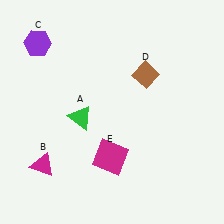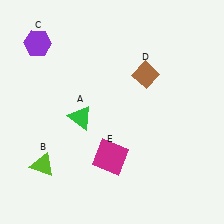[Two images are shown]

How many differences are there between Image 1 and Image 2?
There is 1 difference between the two images.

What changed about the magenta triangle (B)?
In Image 1, B is magenta. In Image 2, it changed to lime.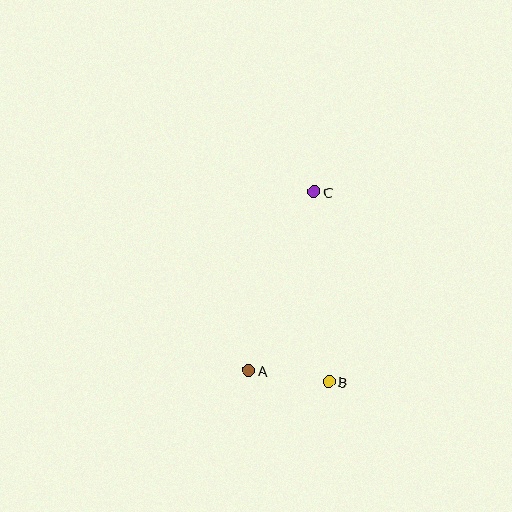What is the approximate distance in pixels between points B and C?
The distance between B and C is approximately 190 pixels.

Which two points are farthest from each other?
Points A and C are farthest from each other.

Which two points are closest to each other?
Points A and B are closest to each other.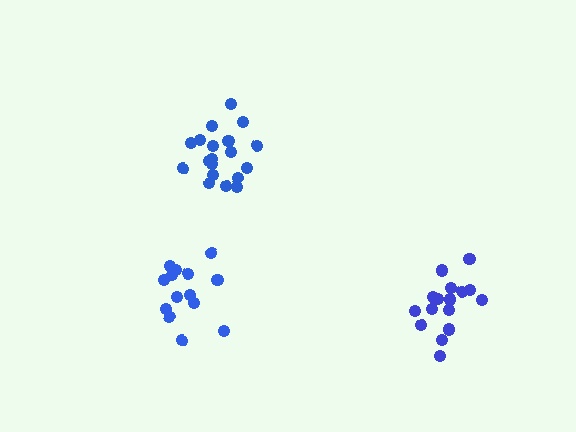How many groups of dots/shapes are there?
There are 3 groups.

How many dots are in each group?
Group 1: 15 dots, Group 2: 17 dots, Group 3: 19 dots (51 total).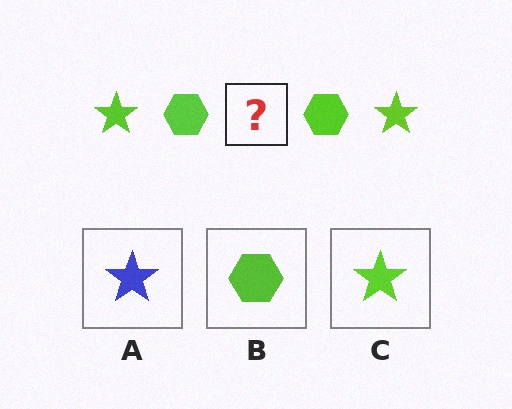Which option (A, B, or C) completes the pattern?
C.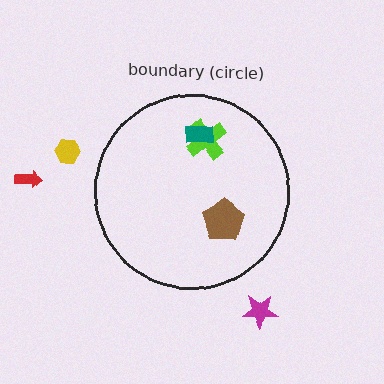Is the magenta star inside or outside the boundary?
Outside.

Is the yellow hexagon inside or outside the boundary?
Outside.